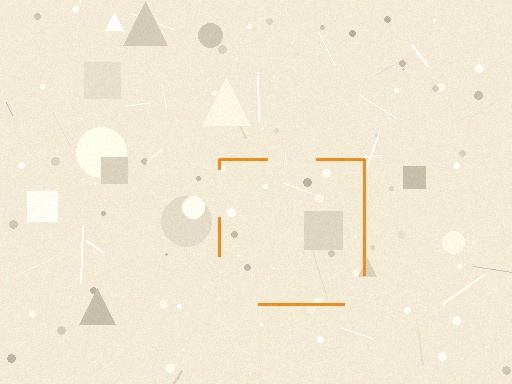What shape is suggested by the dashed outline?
The dashed outline suggests a square.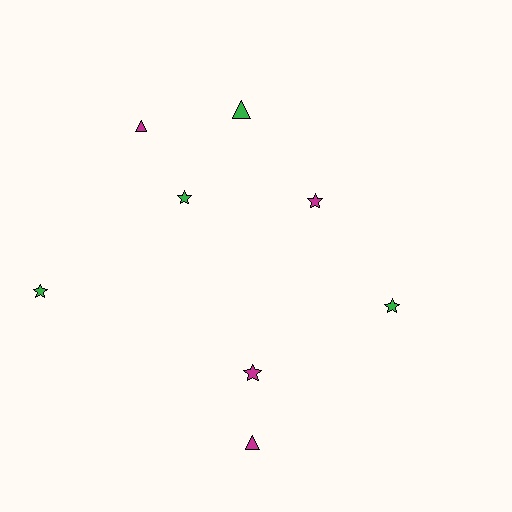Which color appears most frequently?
Green, with 4 objects.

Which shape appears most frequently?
Star, with 5 objects.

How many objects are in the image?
There are 8 objects.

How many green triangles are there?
There is 1 green triangle.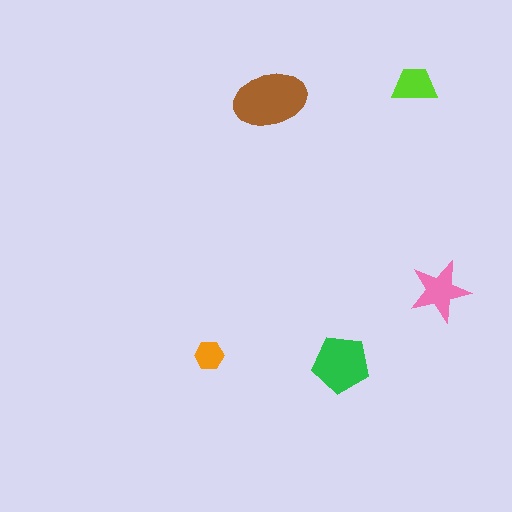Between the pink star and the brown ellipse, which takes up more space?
The brown ellipse.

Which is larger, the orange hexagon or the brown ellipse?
The brown ellipse.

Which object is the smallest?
The orange hexagon.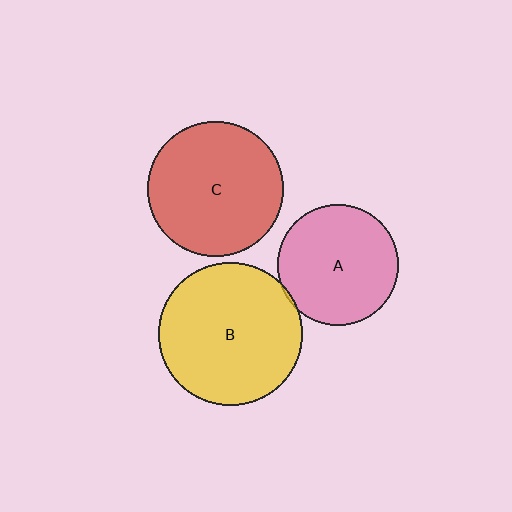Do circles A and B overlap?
Yes.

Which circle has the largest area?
Circle B (yellow).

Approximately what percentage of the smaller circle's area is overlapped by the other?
Approximately 5%.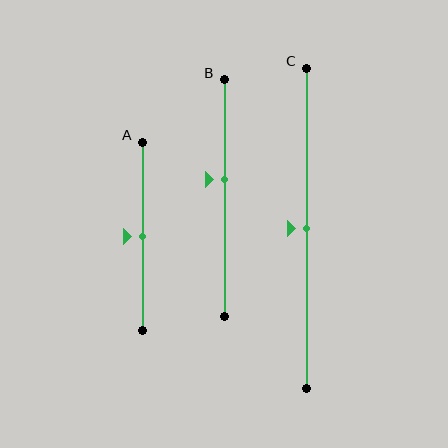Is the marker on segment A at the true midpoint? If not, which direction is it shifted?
Yes, the marker on segment A is at the true midpoint.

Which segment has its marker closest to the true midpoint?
Segment A has its marker closest to the true midpoint.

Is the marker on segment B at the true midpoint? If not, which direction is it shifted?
No, the marker on segment B is shifted upward by about 8% of the segment length.